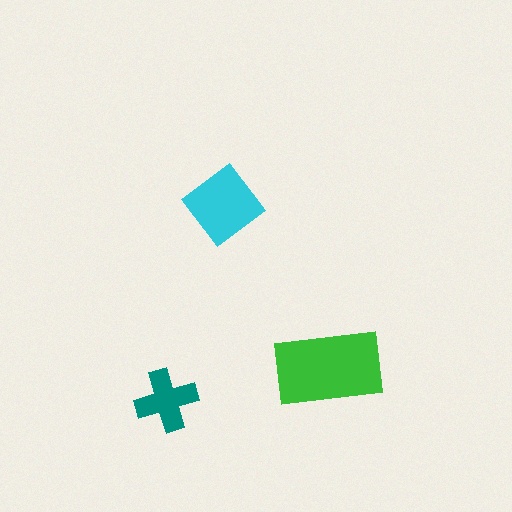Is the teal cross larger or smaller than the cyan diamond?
Smaller.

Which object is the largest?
The green rectangle.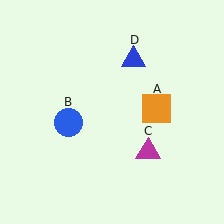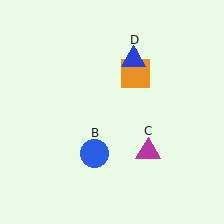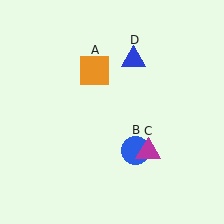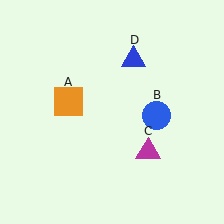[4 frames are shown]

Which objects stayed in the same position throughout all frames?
Magenta triangle (object C) and blue triangle (object D) remained stationary.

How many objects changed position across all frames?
2 objects changed position: orange square (object A), blue circle (object B).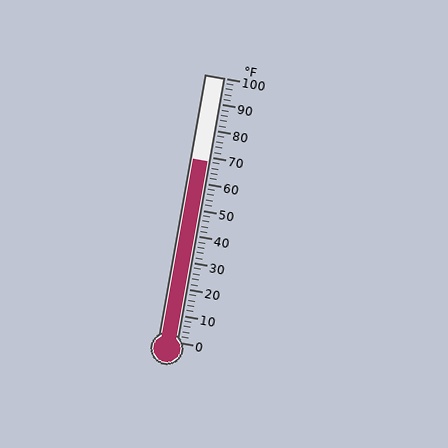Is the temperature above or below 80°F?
The temperature is below 80°F.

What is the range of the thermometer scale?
The thermometer scale ranges from 0°F to 100°F.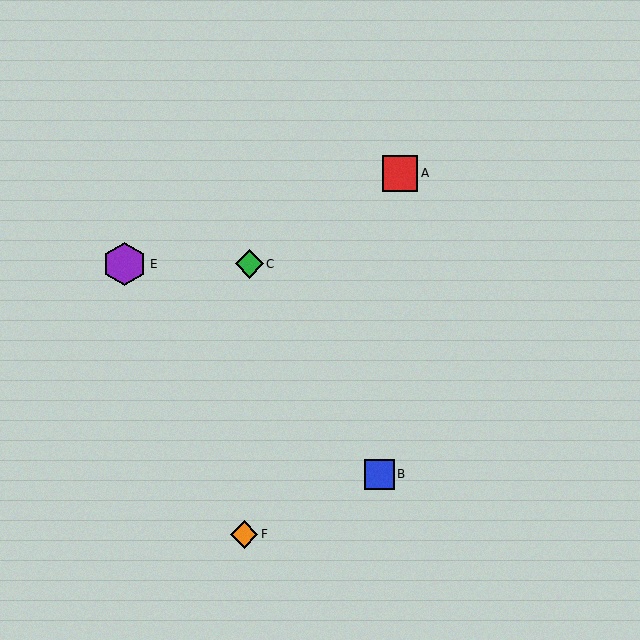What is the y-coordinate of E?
Object E is at y≈264.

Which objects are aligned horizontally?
Objects C, D, E are aligned horizontally.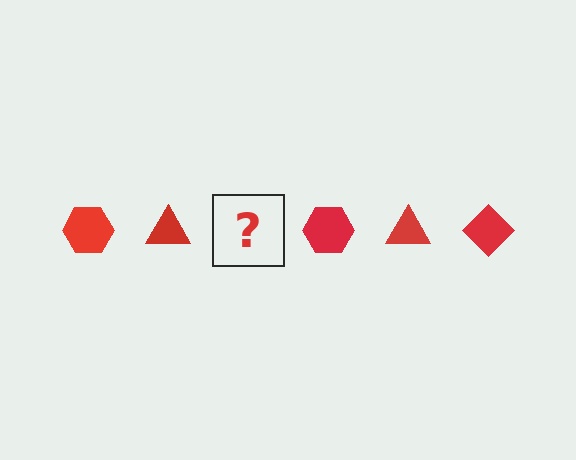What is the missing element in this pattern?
The missing element is a red diamond.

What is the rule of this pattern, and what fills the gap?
The rule is that the pattern cycles through hexagon, triangle, diamond shapes in red. The gap should be filled with a red diamond.